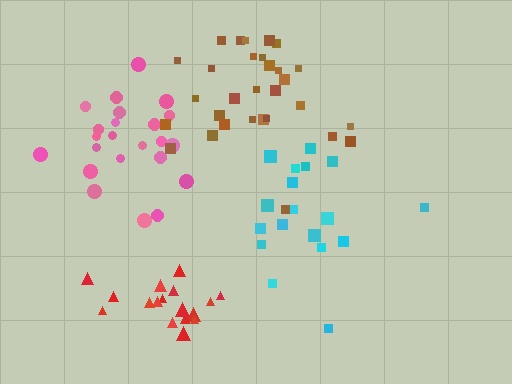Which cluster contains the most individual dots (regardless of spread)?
Brown (30).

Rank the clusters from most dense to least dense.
brown, pink, red, cyan.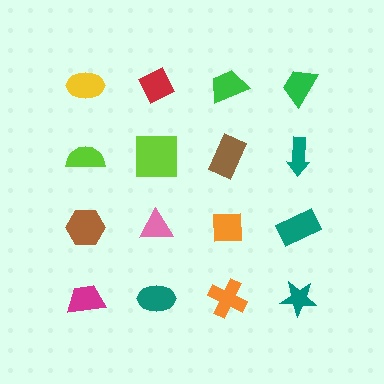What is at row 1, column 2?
A red diamond.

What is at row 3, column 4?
A teal rectangle.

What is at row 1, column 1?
A yellow ellipse.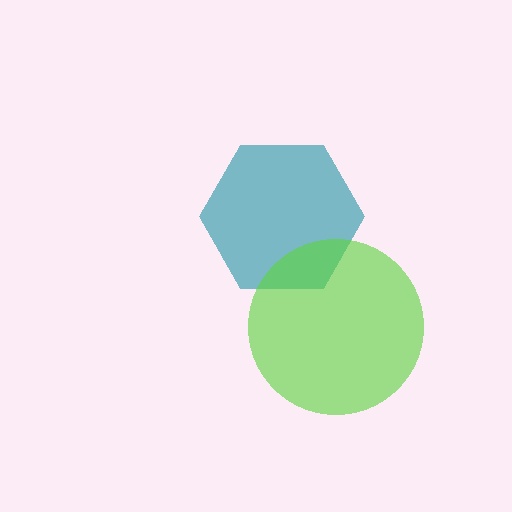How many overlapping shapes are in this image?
There are 2 overlapping shapes in the image.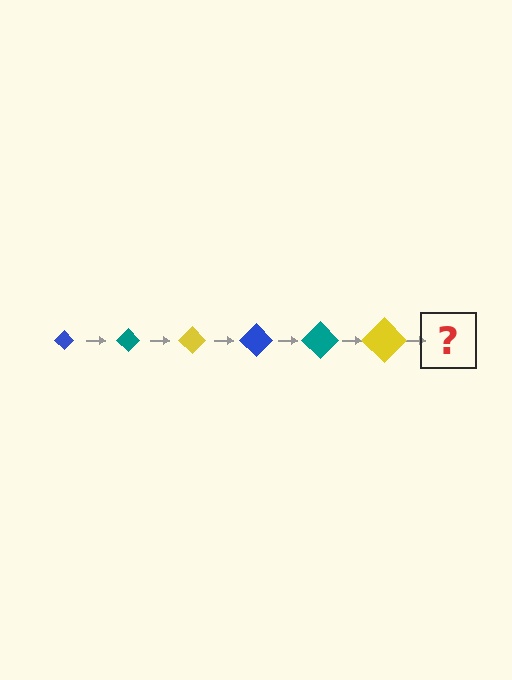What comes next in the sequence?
The next element should be a blue diamond, larger than the previous one.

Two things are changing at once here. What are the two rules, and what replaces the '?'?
The two rules are that the diamond grows larger each step and the color cycles through blue, teal, and yellow. The '?' should be a blue diamond, larger than the previous one.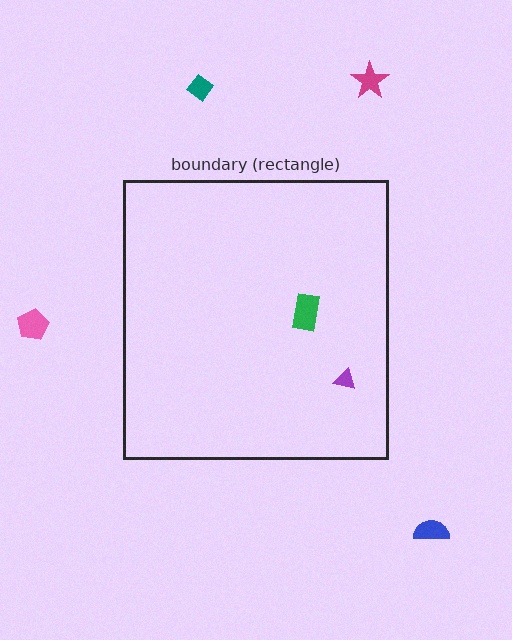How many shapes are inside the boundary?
2 inside, 4 outside.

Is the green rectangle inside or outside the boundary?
Inside.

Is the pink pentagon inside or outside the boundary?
Outside.